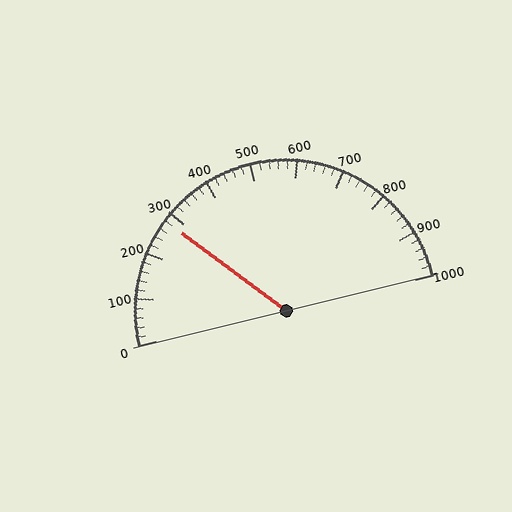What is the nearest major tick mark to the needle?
The nearest major tick mark is 300.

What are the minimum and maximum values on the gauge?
The gauge ranges from 0 to 1000.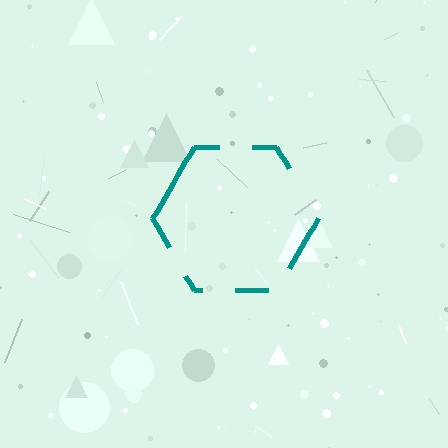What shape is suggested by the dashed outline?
The dashed outline suggests a hexagon.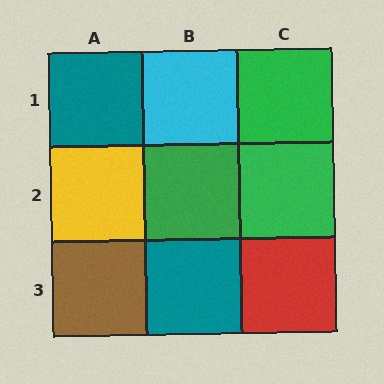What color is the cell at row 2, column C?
Green.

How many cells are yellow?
1 cell is yellow.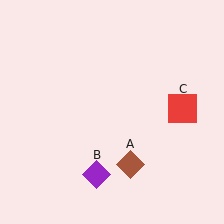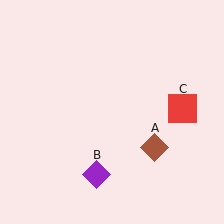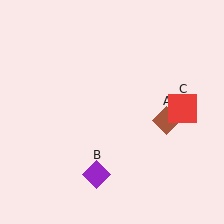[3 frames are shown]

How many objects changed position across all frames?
1 object changed position: brown diamond (object A).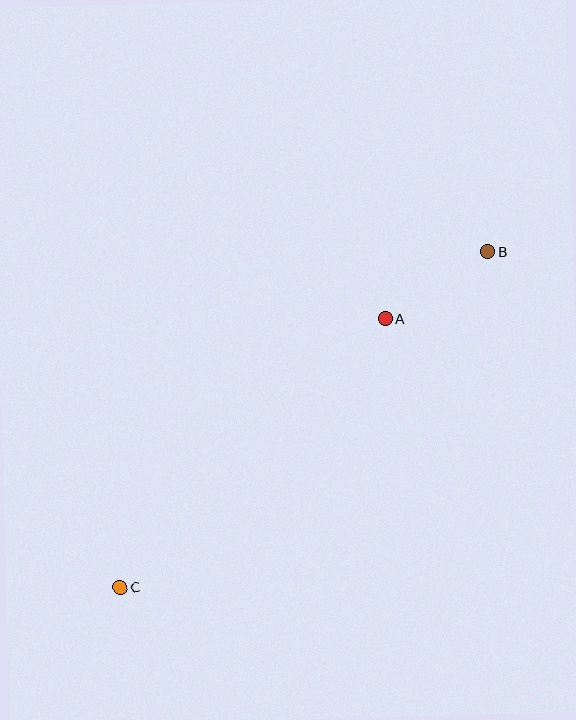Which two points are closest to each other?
Points A and B are closest to each other.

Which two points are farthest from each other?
Points B and C are farthest from each other.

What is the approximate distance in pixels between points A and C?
The distance between A and C is approximately 377 pixels.